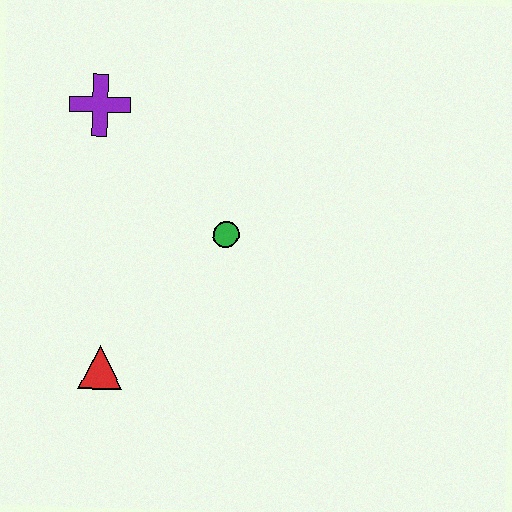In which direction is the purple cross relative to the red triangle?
The purple cross is above the red triangle.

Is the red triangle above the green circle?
No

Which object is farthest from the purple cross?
The red triangle is farthest from the purple cross.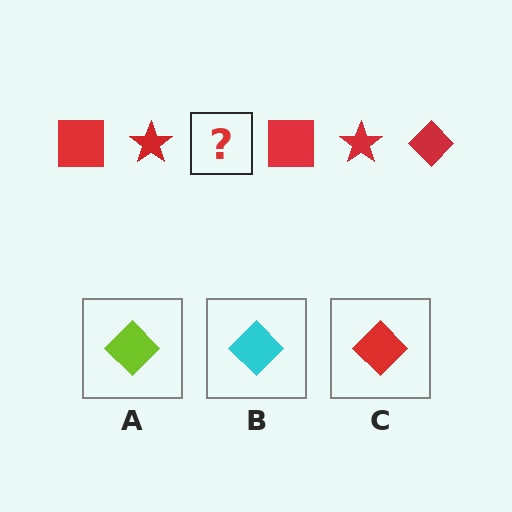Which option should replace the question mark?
Option C.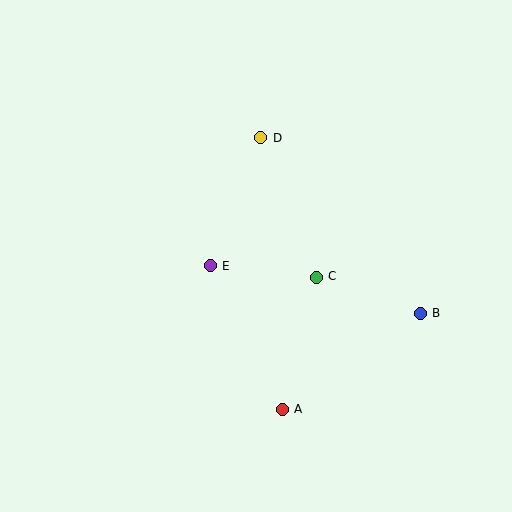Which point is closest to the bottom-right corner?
Point B is closest to the bottom-right corner.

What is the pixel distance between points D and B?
The distance between D and B is 237 pixels.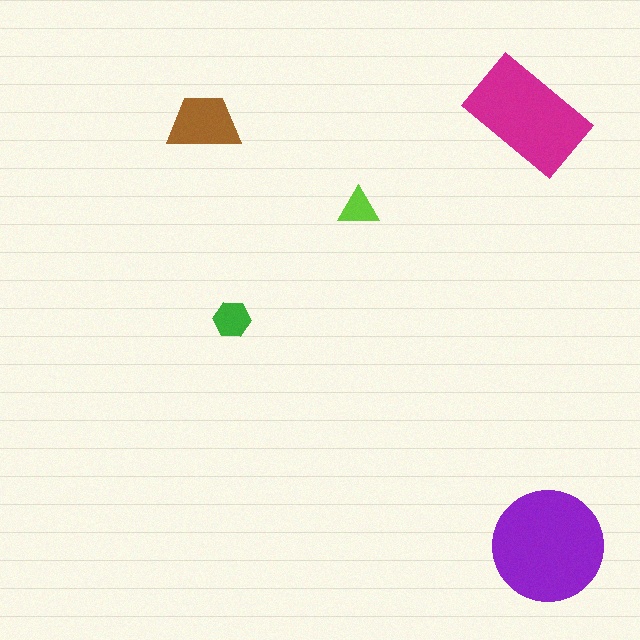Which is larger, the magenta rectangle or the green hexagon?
The magenta rectangle.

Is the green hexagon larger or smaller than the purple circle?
Smaller.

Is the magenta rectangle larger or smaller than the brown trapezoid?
Larger.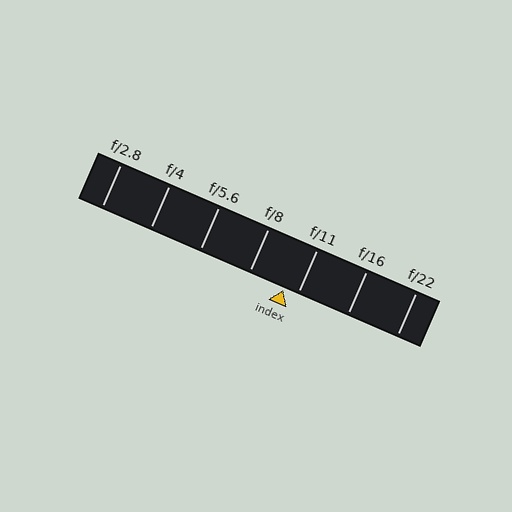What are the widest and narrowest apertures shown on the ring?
The widest aperture shown is f/2.8 and the narrowest is f/22.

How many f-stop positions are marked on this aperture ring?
There are 7 f-stop positions marked.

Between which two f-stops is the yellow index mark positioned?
The index mark is between f/8 and f/11.